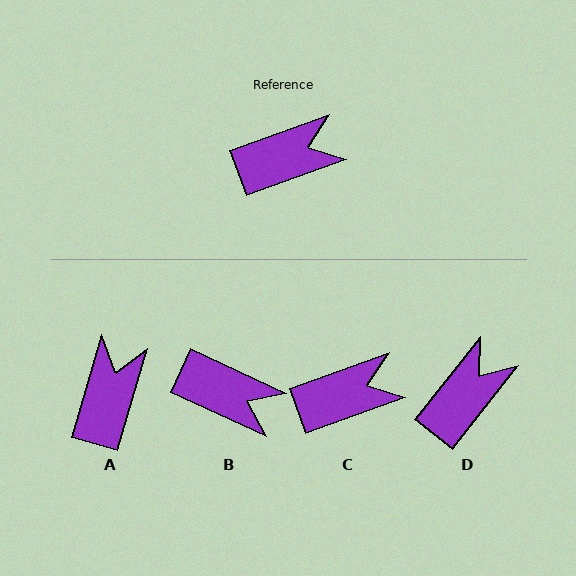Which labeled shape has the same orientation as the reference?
C.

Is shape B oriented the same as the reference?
No, it is off by about 45 degrees.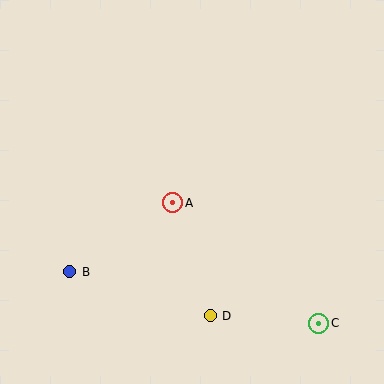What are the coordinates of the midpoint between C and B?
The midpoint between C and B is at (194, 298).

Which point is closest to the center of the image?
Point A at (173, 203) is closest to the center.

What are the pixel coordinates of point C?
Point C is at (319, 323).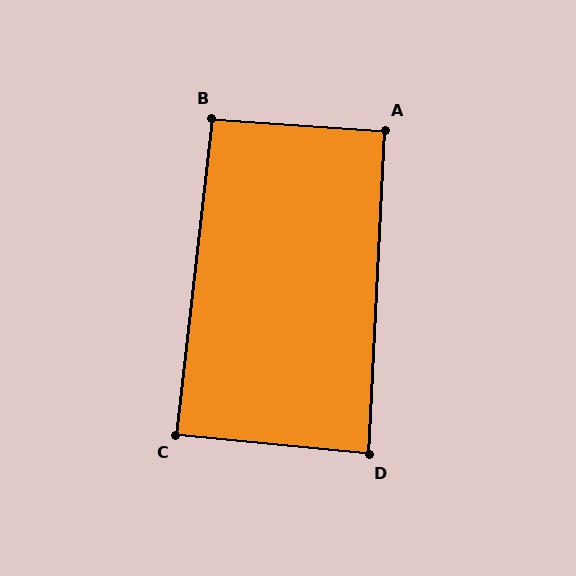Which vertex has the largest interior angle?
B, at approximately 93 degrees.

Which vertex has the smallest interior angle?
D, at approximately 87 degrees.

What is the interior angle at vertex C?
Approximately 89 degrees (approximately right).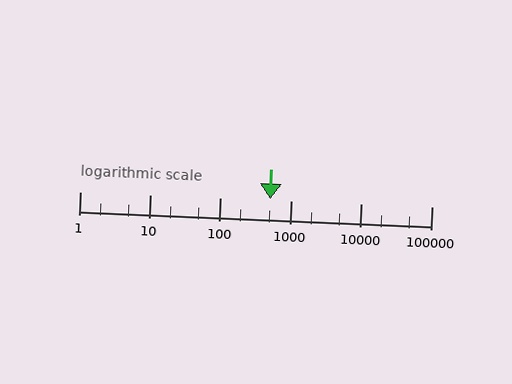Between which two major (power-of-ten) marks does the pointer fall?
The pointer is between 100 and 1000.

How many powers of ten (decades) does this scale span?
The scale spans 5 decades, from 1 to 100000.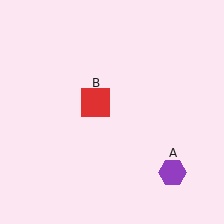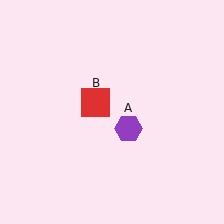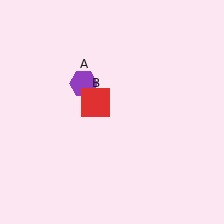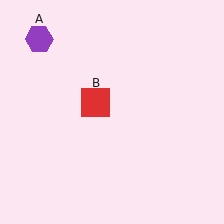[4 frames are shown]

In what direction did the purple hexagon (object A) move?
The purple hexagon (object A) moved up and to the left.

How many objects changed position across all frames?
1 object changed position: purple hexagon (object A).